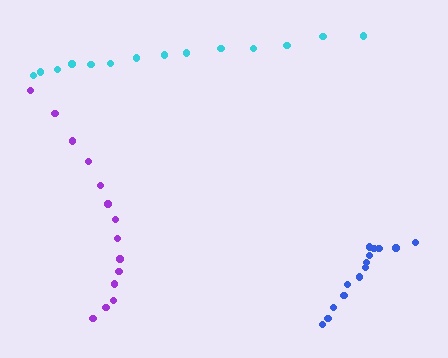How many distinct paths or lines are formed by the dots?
There are 3 distinct paths.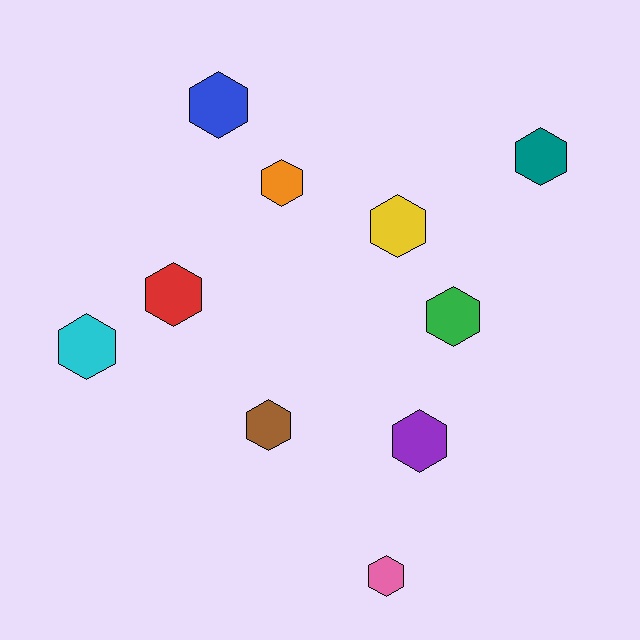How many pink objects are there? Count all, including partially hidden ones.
There is 1 pink object.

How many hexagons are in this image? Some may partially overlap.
There are 10 hexagons.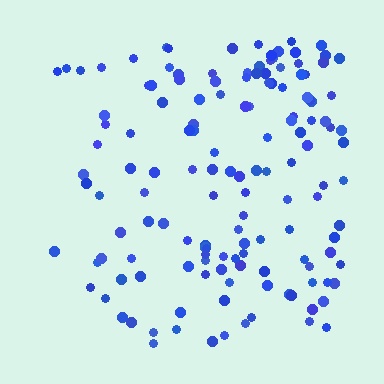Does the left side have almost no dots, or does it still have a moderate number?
Still a moderate number, just noticeably fewer than the right.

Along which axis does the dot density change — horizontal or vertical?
Horizontal.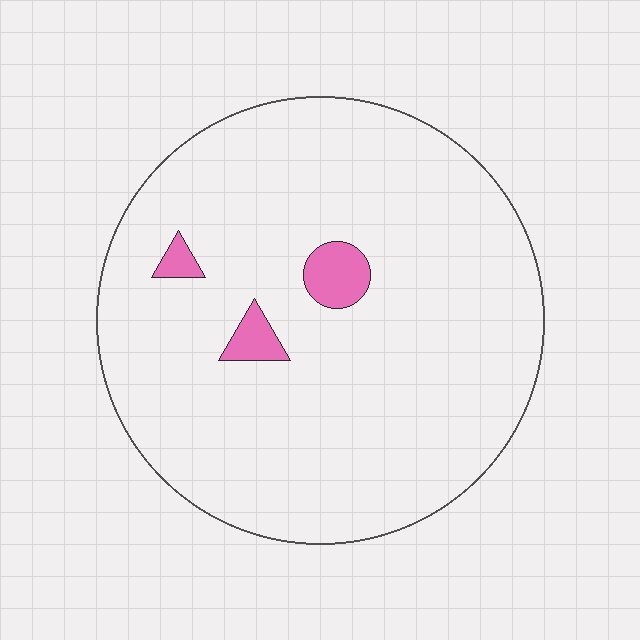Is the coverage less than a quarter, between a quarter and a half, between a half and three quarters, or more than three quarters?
Less than a quarter.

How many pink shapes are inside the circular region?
3.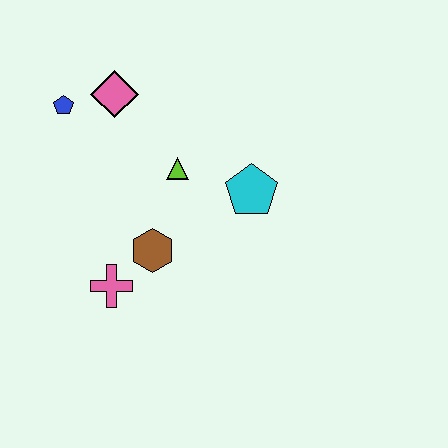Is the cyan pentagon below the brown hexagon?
No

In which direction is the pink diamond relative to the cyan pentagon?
The pink diamond is to the left of the cyan pentagon.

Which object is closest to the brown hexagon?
The pink cross is closest to the brown hexagon.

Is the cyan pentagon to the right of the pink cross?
Yes